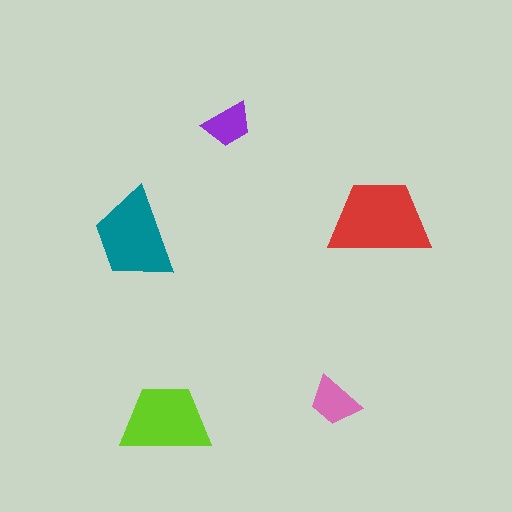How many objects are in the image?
There are 5 objects in the image.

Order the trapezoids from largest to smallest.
the red one, the teal one, the lime one, the pink one, the purple one.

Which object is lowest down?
The lime trapezoid is bottommost.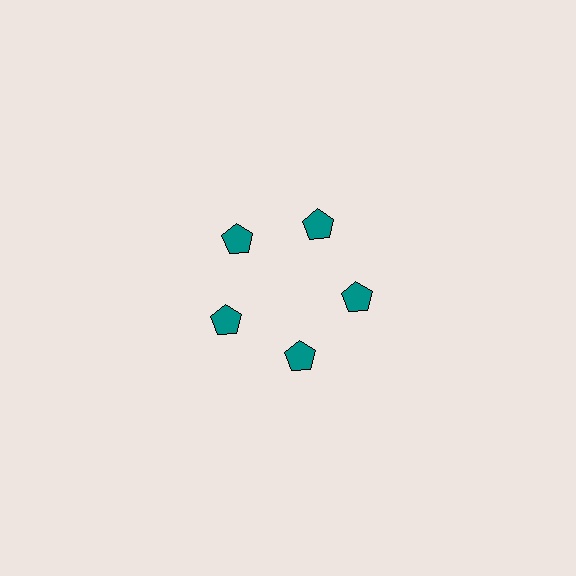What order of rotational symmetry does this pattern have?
This pattern has 5-fold rotational symmetry.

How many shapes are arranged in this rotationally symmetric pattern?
There are 5 shapes, arranged in 5 groups of 1.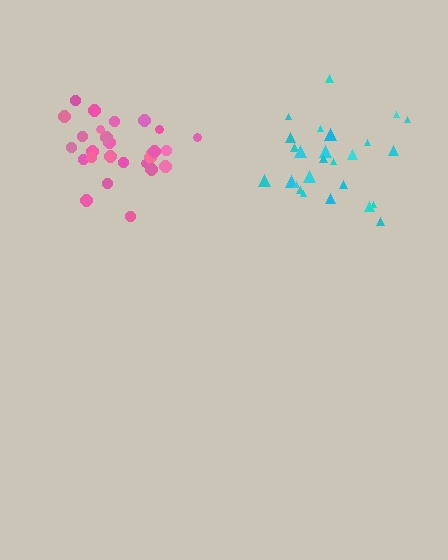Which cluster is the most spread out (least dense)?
Cyan.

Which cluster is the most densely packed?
Pink.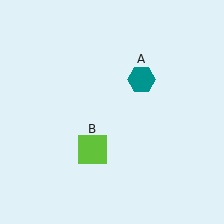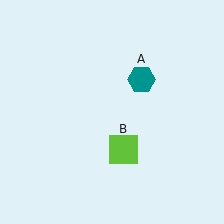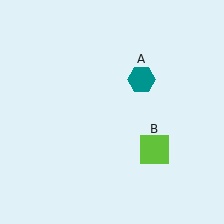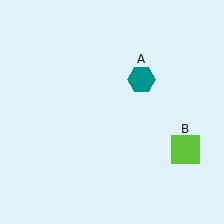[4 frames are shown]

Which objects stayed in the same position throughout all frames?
Teal hexagon (object A) remained stationary.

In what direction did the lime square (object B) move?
The lime square (object B) moved right.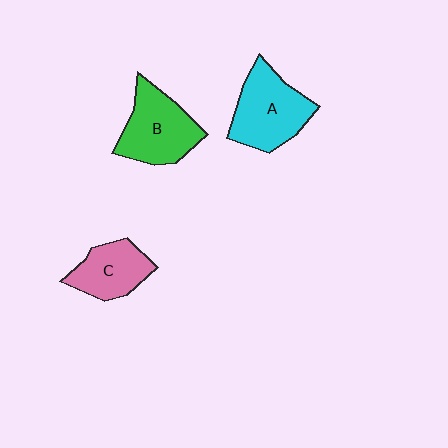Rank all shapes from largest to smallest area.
From largest to smallest: A (cyan), B (green), C (pink).